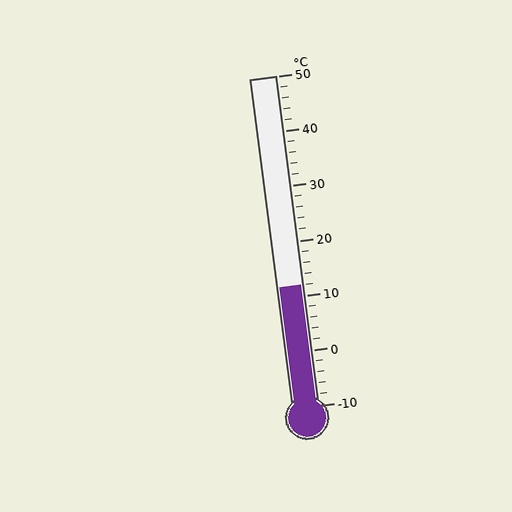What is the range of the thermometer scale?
The thermometer scale ranges from -10°C to 50°C.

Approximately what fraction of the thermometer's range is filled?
The thermometer is filled to approximately 35% of its range.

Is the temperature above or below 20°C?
The temperature is below 20°C.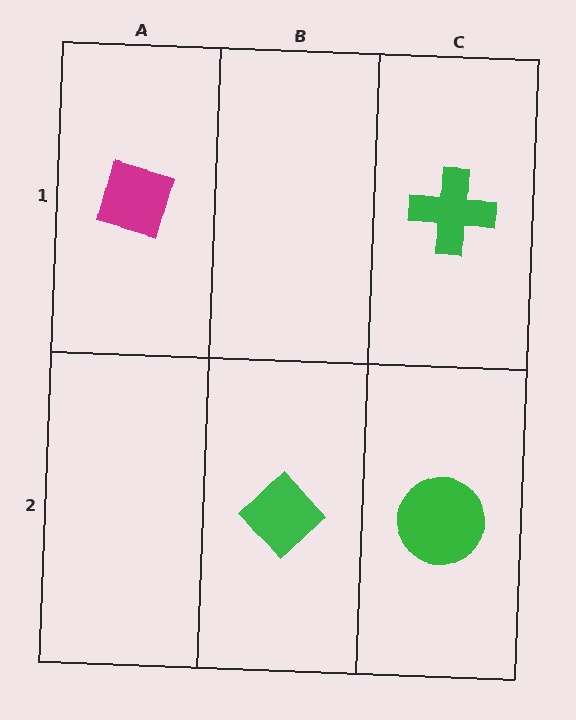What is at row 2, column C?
A green circle.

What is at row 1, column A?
A magenta diamond.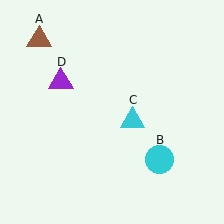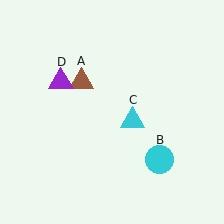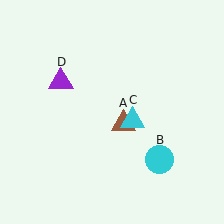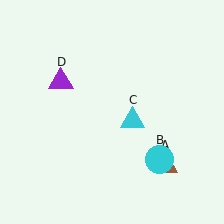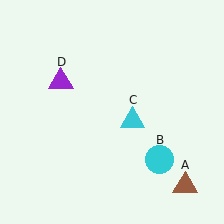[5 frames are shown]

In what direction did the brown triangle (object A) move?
The brown triangle (object A) moved down and to the right.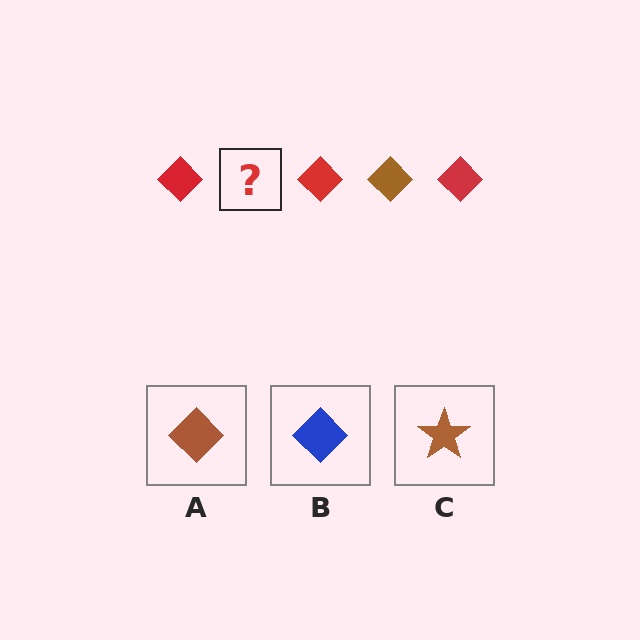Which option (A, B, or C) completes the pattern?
A.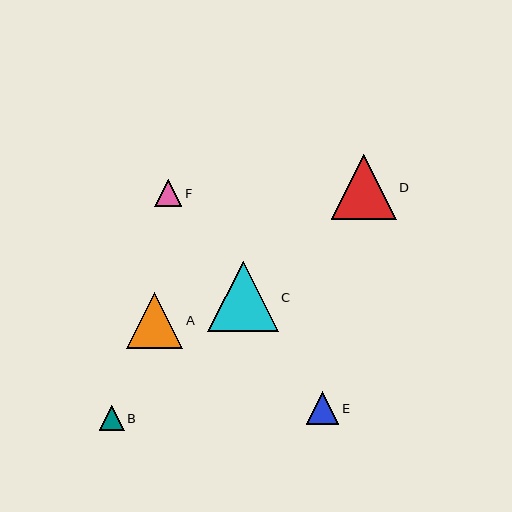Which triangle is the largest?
Triangle C is the largest with a size of approximately 71 pixels.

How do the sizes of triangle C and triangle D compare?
Triangle C and triangle D are approximately the same size.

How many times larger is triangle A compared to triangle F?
Triangle A is approximately 2.1 times the size of triangle F.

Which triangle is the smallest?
Triangle B is the smallest with a size of approximately 25 pixels.